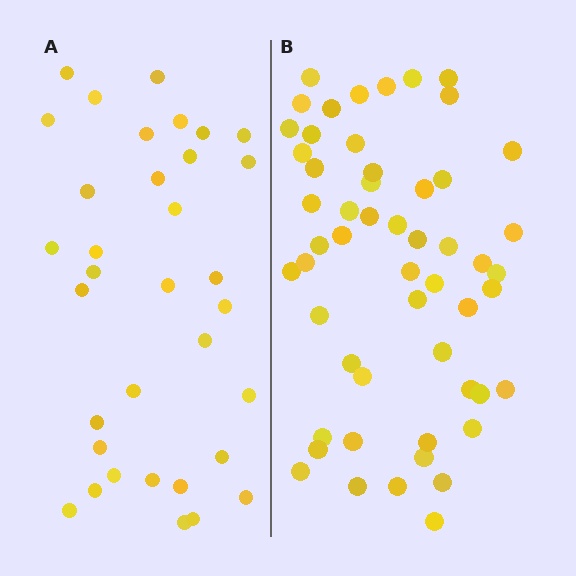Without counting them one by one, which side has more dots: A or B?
Region B (the right region) has more dots.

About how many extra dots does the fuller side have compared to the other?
Region B has approximately 20 more dots than region A.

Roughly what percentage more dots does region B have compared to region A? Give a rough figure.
About 60% more.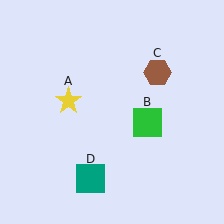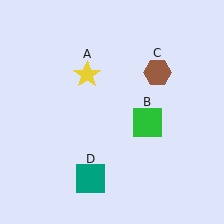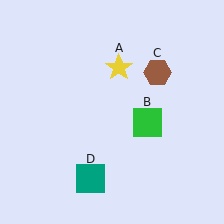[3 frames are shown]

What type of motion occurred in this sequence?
The yellow star (object A) rotated clockwise around the center of the scene.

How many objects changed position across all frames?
1 object changed position: yellow star (object A).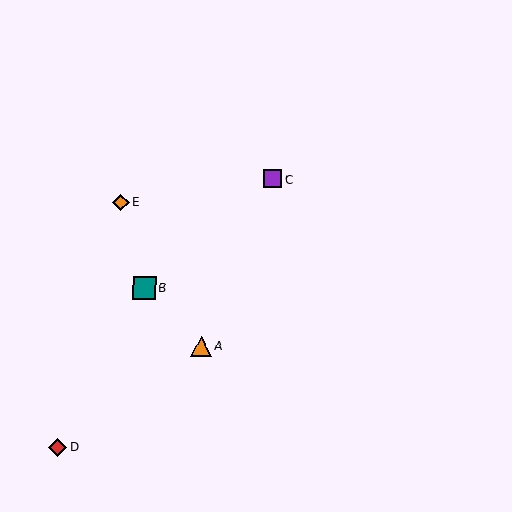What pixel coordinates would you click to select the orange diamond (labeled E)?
Click at (121, 202) to select the orange diamond E.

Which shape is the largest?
The teal square (labeled B) is the largest.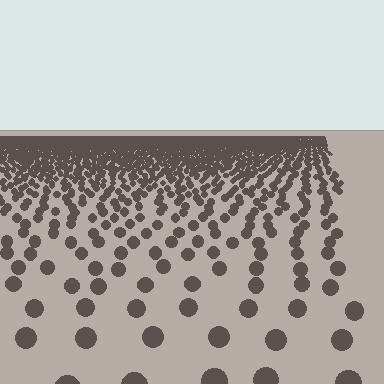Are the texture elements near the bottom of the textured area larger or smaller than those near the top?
Larger. Near the bottom, elements are closer to the viewer and appear at a bigger on-screen size.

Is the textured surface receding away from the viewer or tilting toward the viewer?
The surface is receding away from the viewer. Texture elements get smaller and denser toward the top.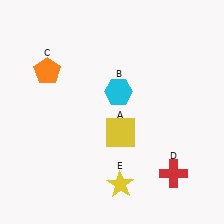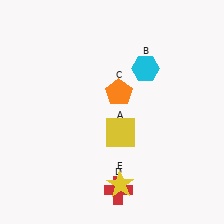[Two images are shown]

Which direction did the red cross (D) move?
The red cross (D) moved left.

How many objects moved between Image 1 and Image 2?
3 objects moved between the two images.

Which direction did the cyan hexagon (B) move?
The cyan hexagon (B) moved right.